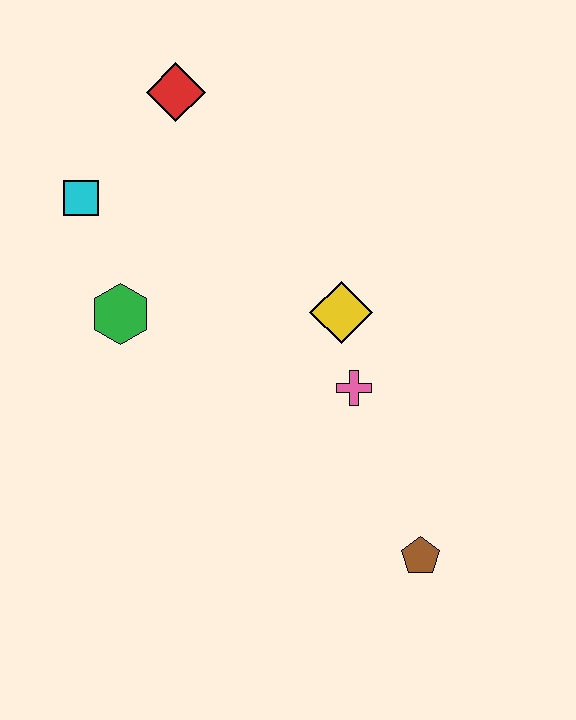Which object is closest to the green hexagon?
The cyan square is closest to the green hexagon.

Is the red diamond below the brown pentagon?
No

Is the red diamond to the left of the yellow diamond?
Yes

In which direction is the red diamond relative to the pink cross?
The red diamond is above the pink cross.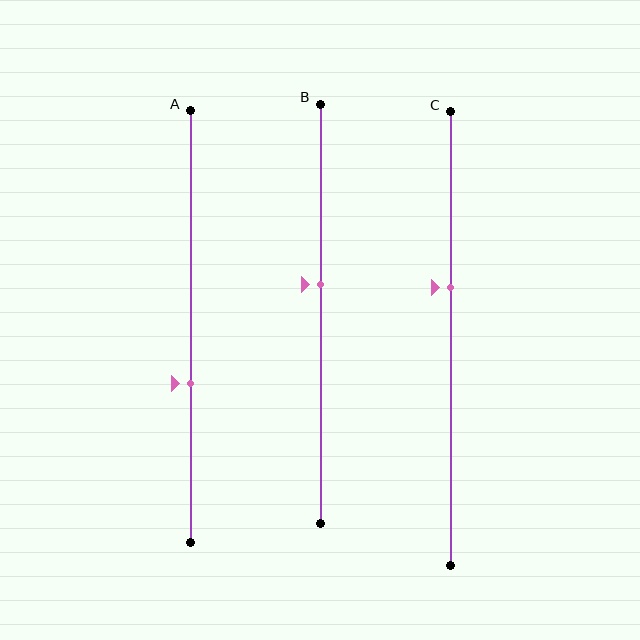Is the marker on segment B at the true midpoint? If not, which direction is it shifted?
No, the marker on segment B is shifted upward by about 7% of the segment length.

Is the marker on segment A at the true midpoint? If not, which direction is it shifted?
No, the marker on segment A is shifted downward by about 13% of the segment length.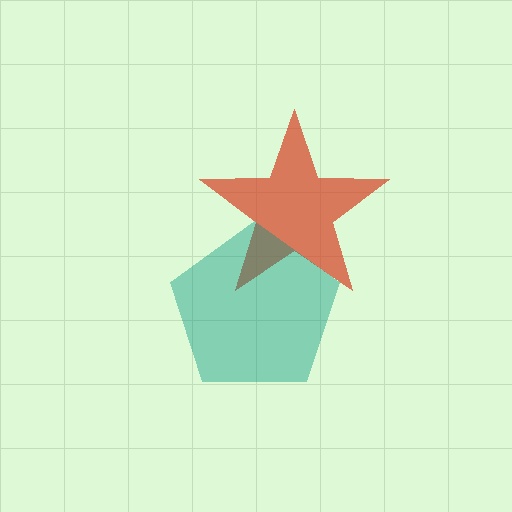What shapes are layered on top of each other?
The layered shapes are: a red star, a teal pentagon.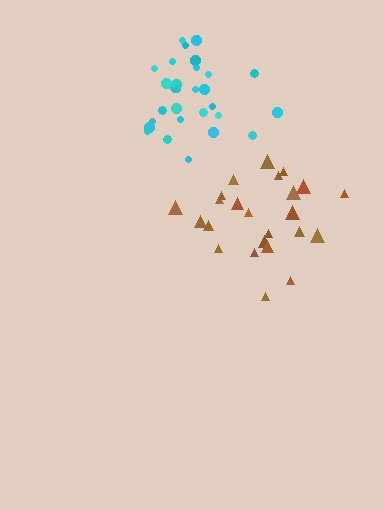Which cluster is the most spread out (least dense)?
Brown.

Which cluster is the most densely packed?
Cyan.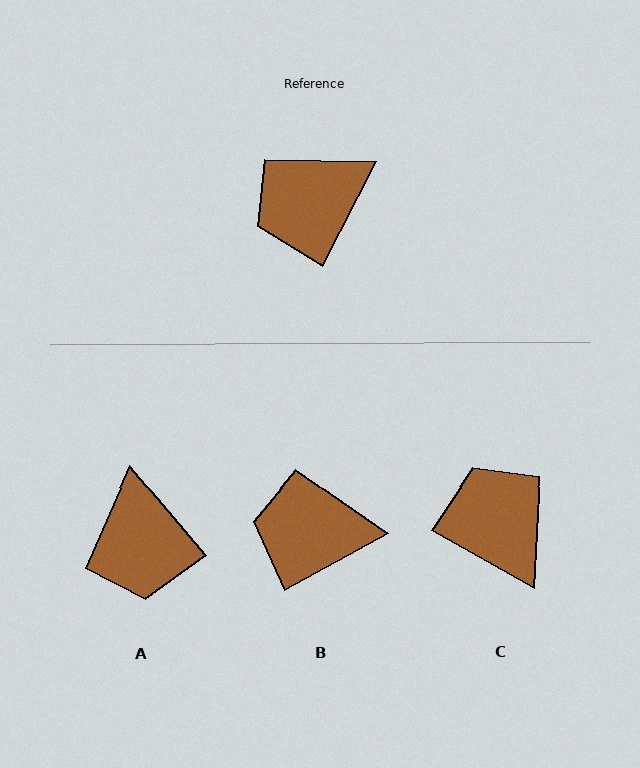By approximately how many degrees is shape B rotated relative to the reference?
Approximately 34 degrees clockwise.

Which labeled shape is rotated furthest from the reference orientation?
C, about 92 degrees away.